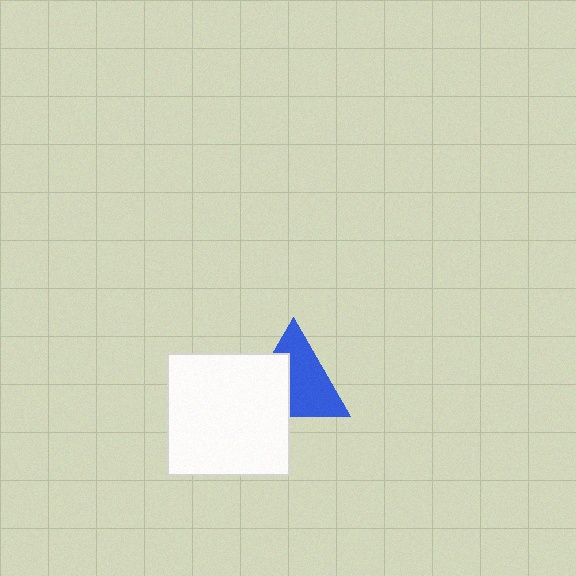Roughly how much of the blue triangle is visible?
About half of it is visible (roughly 61%).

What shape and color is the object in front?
The object in front is a white square.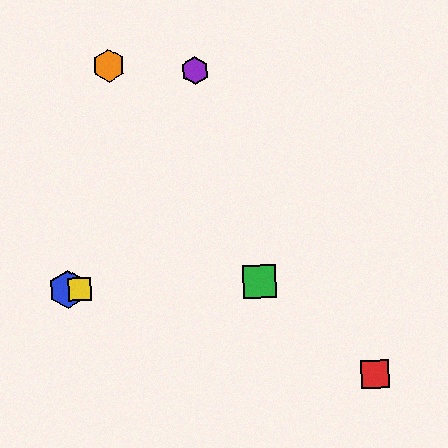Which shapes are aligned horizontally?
The blue hexagon, the green square, the yellow square are aligned horizontally.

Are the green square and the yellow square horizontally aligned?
Yes, both are at y≈281.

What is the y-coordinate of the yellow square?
The yellow square is at y≈289.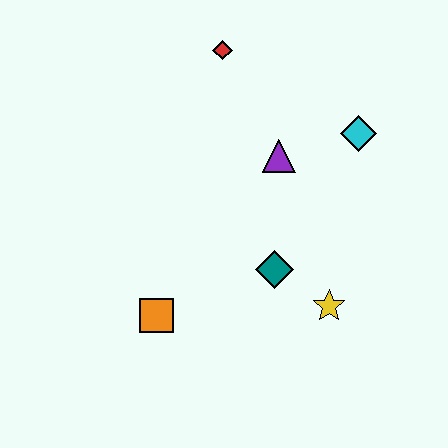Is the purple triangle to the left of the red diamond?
No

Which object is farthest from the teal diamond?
The red diamond is farthest from the teal diamond.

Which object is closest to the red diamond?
The purple triangle is closest to the red diamond.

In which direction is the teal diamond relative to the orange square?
The teal diamond is to the right of the orange square.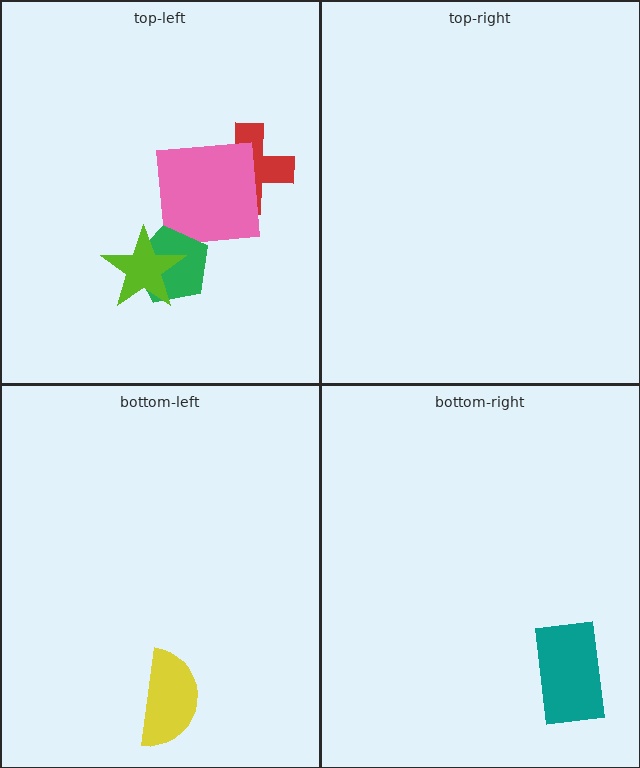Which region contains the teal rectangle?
The bottom-right region.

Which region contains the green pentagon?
The top-left region.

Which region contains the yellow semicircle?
The bottom-left region.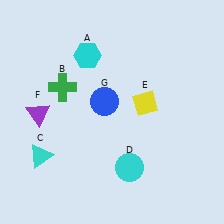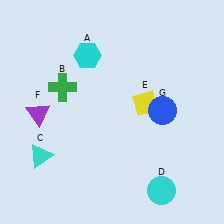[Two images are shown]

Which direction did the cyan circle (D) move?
The cyan circle (D) moved right.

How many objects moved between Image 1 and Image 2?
2 objects moved between the two images.